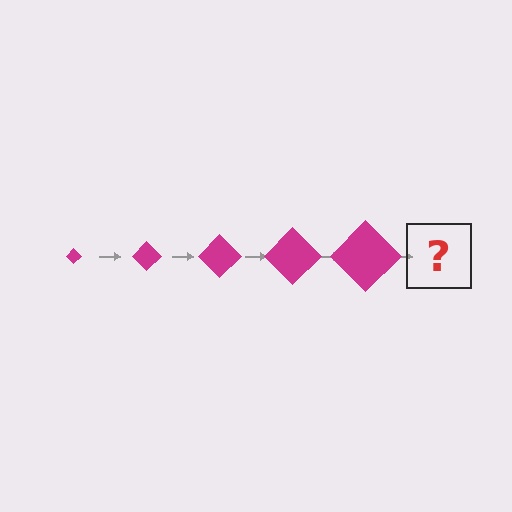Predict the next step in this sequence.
The next step is a magenta diamond, larger than the previous one.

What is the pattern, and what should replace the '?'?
The pattern is that the diamond gets progressively larger each step. The '?' should be a magenta diamond, larger than the previous one.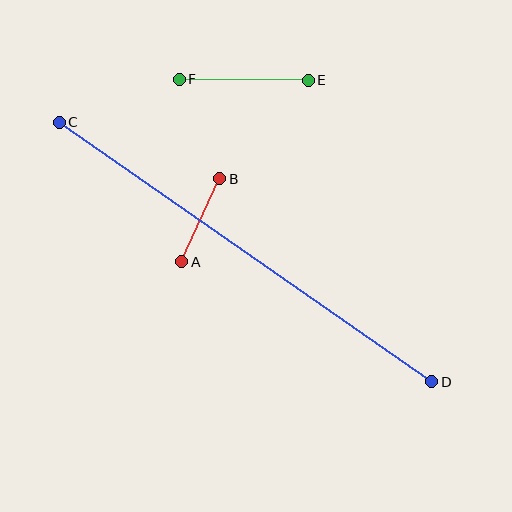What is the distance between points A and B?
The distance is approximately 92 pixels.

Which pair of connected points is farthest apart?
Points C and D are farthest apart.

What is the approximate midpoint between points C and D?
The midpoint is at approximately (245, 252) pixels.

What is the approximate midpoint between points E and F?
The midpoint is at approximately (244, 80) pixels.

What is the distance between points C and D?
The distance is approximately 454 pixels.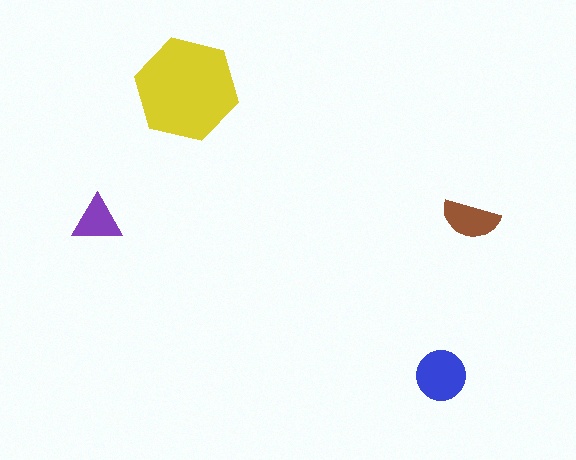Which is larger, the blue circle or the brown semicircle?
The blue circle.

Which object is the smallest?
The purple triangle.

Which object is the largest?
The yellow hexagon.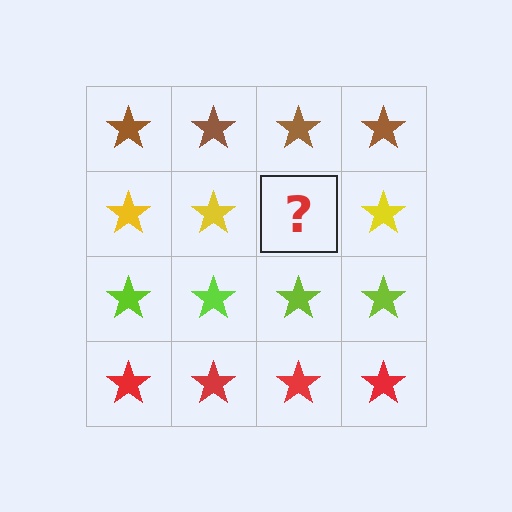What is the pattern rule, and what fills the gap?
The rule is that each row has a consistent color. The gap should be filled with a yellow star.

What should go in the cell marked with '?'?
The missing cell should contain a yellow star.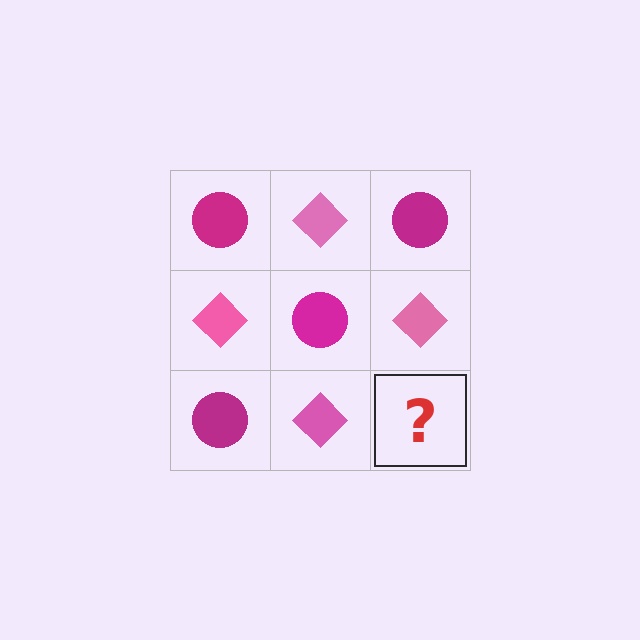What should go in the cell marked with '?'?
The missing cell should contain a magenta circle.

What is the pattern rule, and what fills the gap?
The rule is that it alternates magenta circle and pink diamond in a checkerboard pattern. The gap should be filled with a magenta circle.